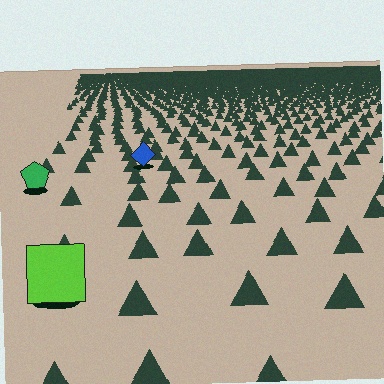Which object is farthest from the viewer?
The blue diamond is farthest from the viewer. It appears smaller and the ground texture around it is denser.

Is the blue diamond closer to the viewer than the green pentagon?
No. The green pentagon is closer — you can tell from the texture gradient: the ground texture is coarser near it.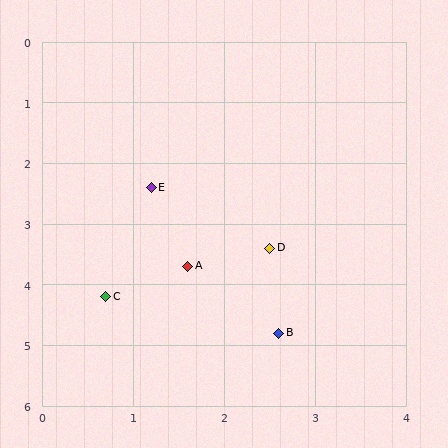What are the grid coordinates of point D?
Point D is at approximately (2.5, 3.4).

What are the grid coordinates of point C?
Point C is at approximately (0.7, 4.2).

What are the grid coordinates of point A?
Point A is at approximately (1.6, 3.7).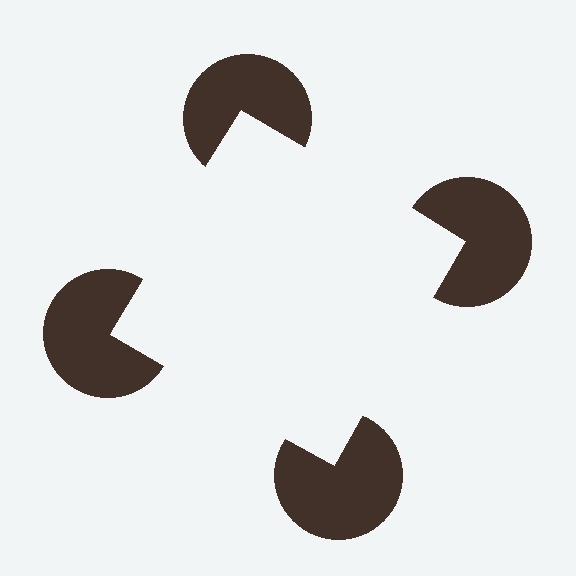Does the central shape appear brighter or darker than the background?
It typically appears slightly brighter than the background, even though no actual brightness change is drawn.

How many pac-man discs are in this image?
There are 4 — one at each vertex of the illusory square.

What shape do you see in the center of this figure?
An illusory square — its edges are inferred from the aligned wedge cuts in the pac-man discs, not physically drawn.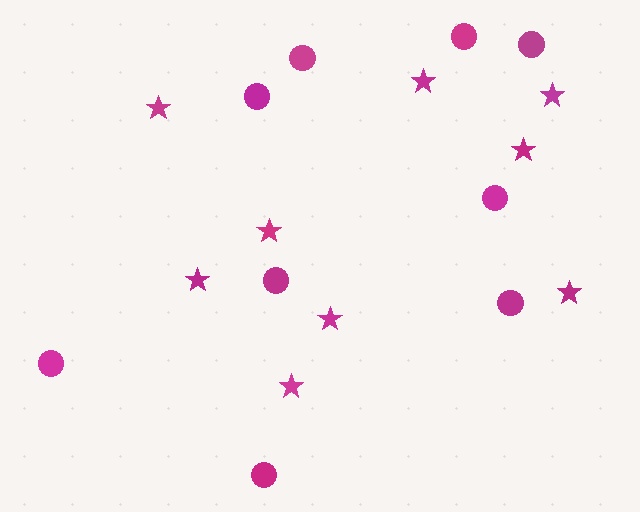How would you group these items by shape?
There are 2 groups: one group of stars (9) and one group of circles (9).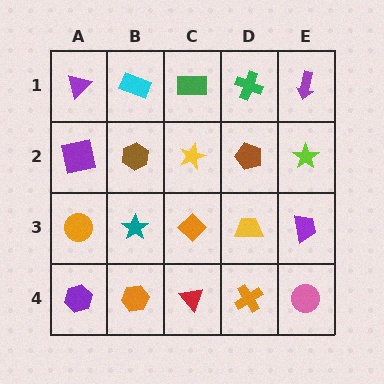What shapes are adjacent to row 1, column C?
A yellow star (row 2, column C), a cyan rectangle (row 1, column B), a green cross (row 1, column D).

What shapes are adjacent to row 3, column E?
A lime star (row 2, column E), a pink circle (row 4, column E), a yellow trapezoid (row 3, column D).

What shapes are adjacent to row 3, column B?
A brown hexagon (row 2, column B), an orange hexagon (row 4, column B), an orange circle (row 3, column A), an orange diamond (row 3, column C).